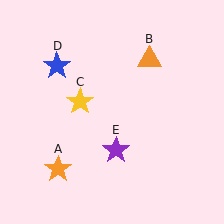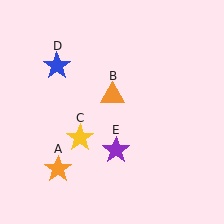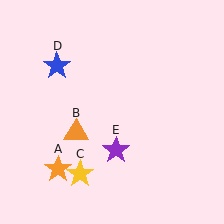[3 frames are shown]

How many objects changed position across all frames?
2 objects changed position: orange triangle (object B), yellow star (object C).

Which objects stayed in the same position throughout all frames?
Orange star (object A) and blue star (object D) and purple star (object E) remained stationary.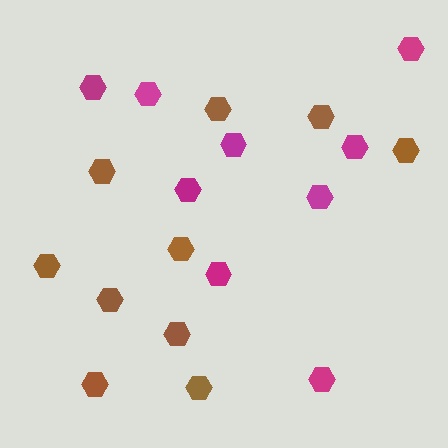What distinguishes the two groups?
There are 2 groups: one group of magenta hexagons (9) and one group of brown hexagons (10).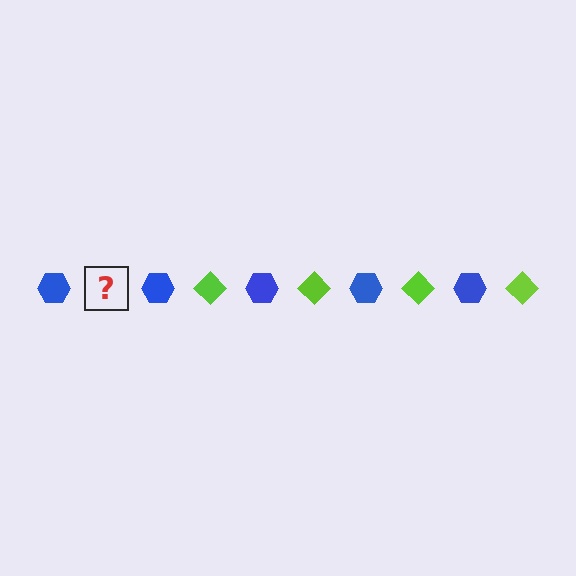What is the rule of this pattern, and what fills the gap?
The rule is that the pattern alternates between blue hexagon and lime diamond. The gap should be filled with a lime diamond.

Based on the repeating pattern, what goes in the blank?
The blank should be a lime diamond.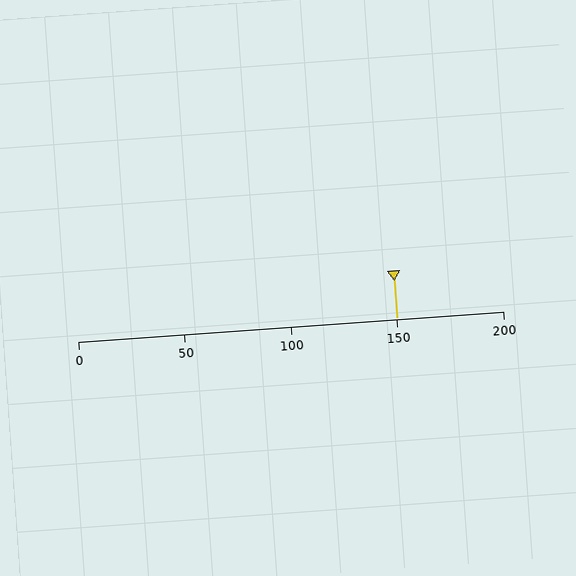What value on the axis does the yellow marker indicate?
The marker indicates approximately 150.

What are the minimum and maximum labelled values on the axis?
The axis runs from 0 to 200.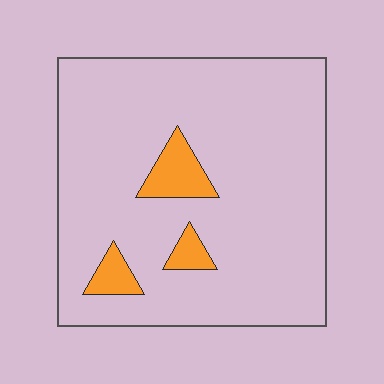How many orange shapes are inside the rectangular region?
3.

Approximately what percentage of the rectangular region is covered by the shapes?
Approximately 10%.